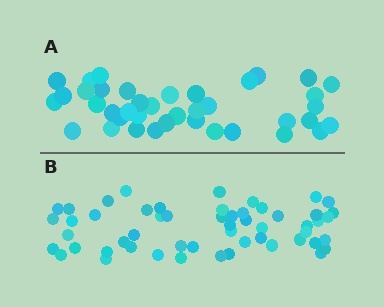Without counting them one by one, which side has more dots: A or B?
Region B (the bottom region) has more dots.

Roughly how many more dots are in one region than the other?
Region B has approximately 15 more dots than region A.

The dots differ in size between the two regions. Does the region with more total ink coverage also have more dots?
No. Region A has more total ink coverage because its dots are larger, but region B actually contains more individual dots. Total area can be misleading — the number of items is what matters here.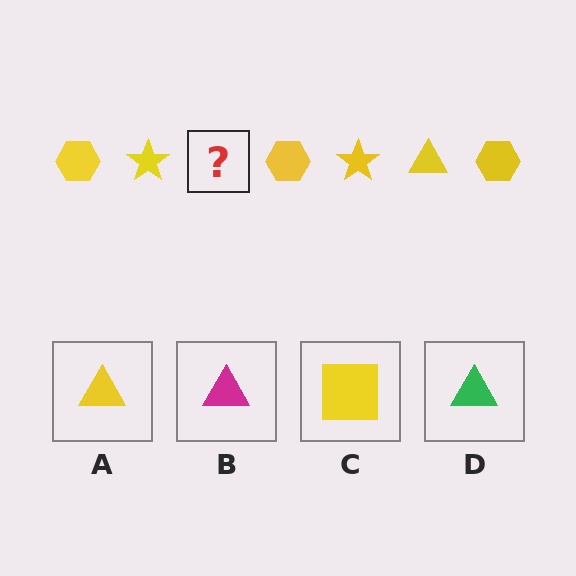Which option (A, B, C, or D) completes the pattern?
A.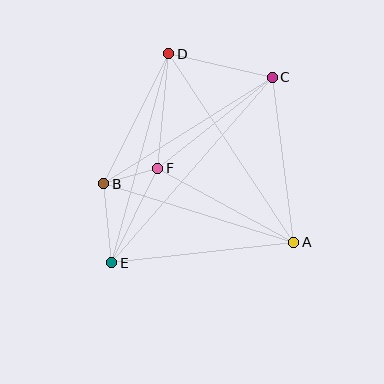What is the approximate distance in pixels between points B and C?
The distance between B and C is approximately 200 pixels.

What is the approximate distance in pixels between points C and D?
The distance between C and D is approximately 106 pixels.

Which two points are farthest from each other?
Points C and E are farthest from each other.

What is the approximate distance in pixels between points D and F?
The distance between D and F is approximately 115 pixels.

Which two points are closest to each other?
Points B and F are closest to each other.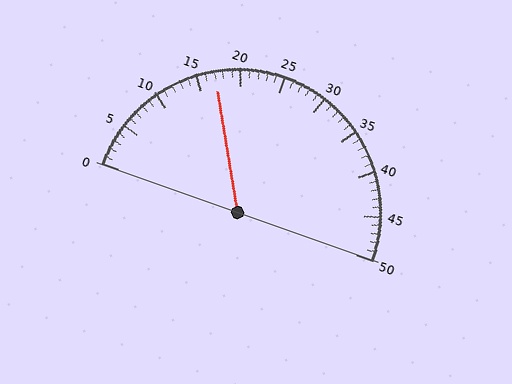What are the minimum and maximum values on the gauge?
The gauge ranges from 0 to 50.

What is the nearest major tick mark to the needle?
The nearest major tick mark is 15.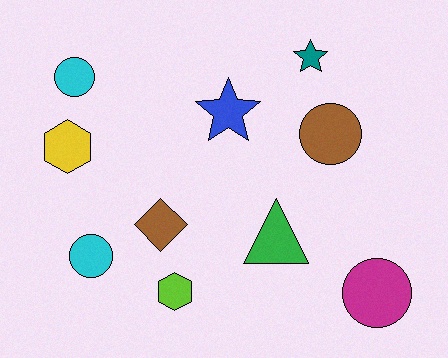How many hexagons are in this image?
There are 2 hexagons.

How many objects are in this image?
There are 10 objects.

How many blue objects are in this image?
There is 1 blue object.